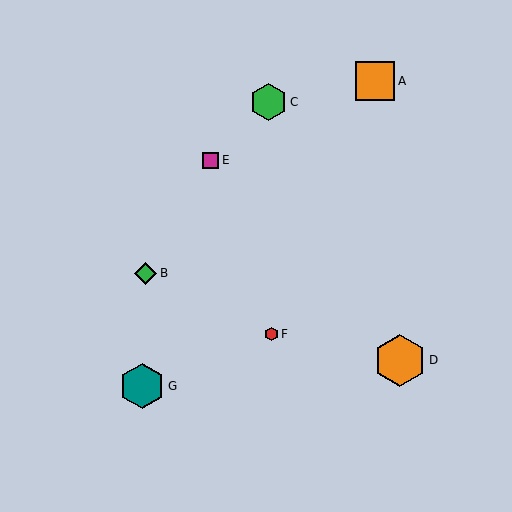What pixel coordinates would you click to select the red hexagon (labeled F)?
Click at (272, 334) to select the red hexagon F.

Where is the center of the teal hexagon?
The center of the teal hexagon is at (142, 386).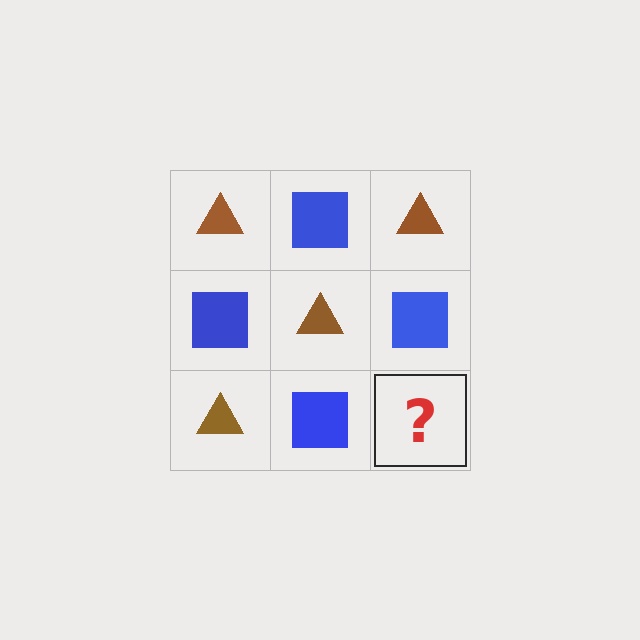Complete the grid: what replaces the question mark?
The question mark should be replaced with a brown triangle.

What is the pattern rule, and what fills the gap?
The rule is that it alternates brown triangle and blue square in a checkerboard pattern. The gap should be filled with a brown triangle.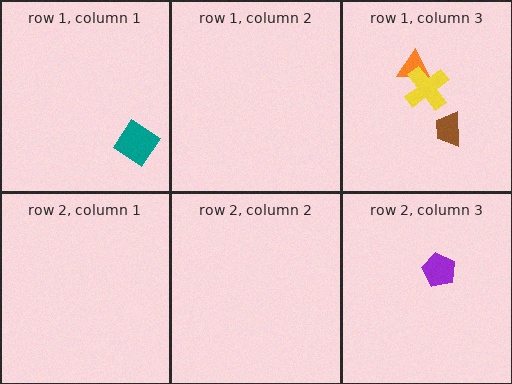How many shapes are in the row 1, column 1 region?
1.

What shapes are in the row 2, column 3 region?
The purple pentagon.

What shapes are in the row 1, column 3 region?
The orange triangle, the yellow cross, the brown trapezoid.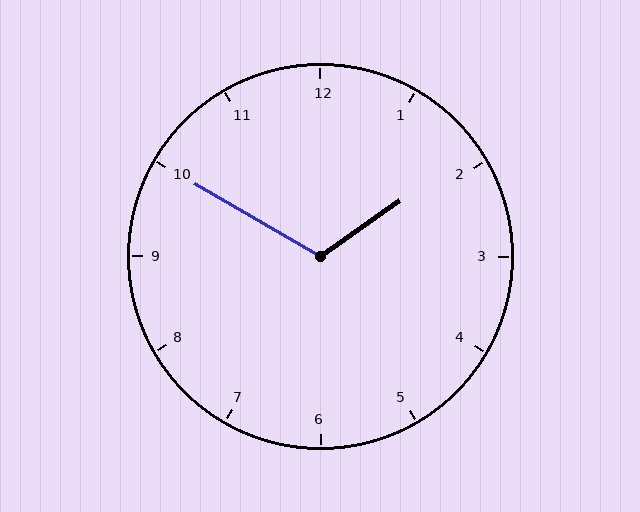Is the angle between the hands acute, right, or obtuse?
It is obtuse.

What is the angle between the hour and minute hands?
Approximately 115 degrees.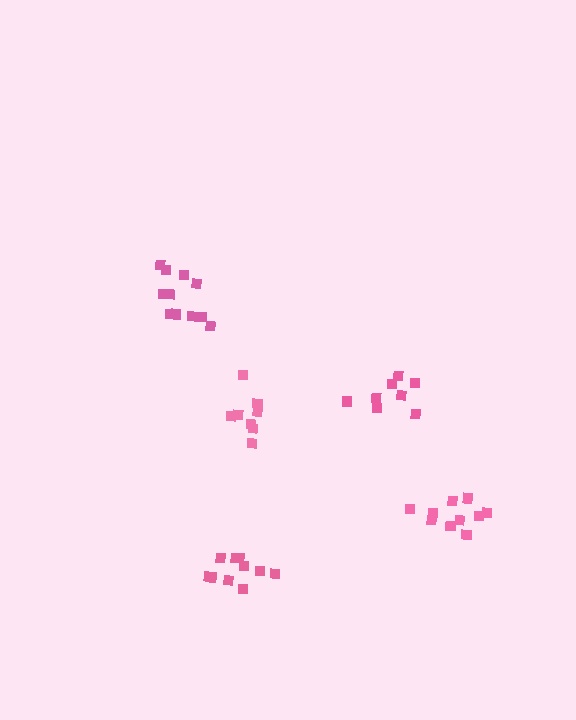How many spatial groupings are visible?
There are 5 spatial groupings.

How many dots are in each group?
Group 1: 11 dots, Group 2: 10 dots, Group 3: 10 dots, Group 4: 8 dots, Group 5: 8 dots (47 total).